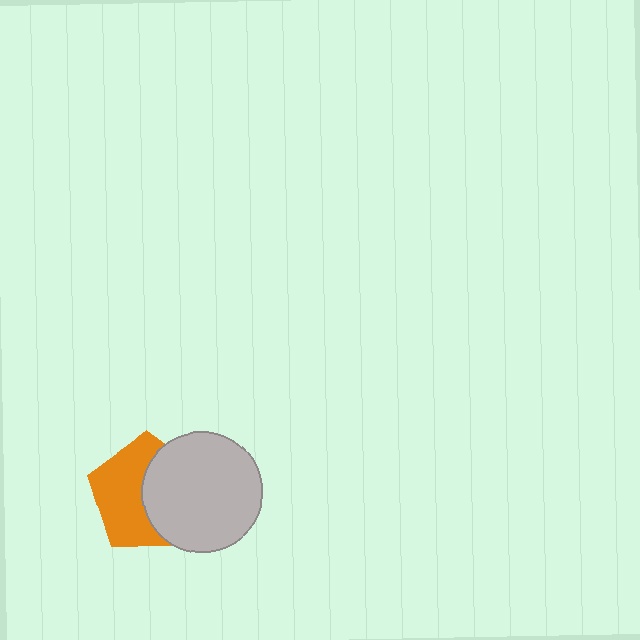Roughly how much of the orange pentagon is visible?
About half of it is visible (roughly 53%).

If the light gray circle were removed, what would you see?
You would see the complete orange pentagon.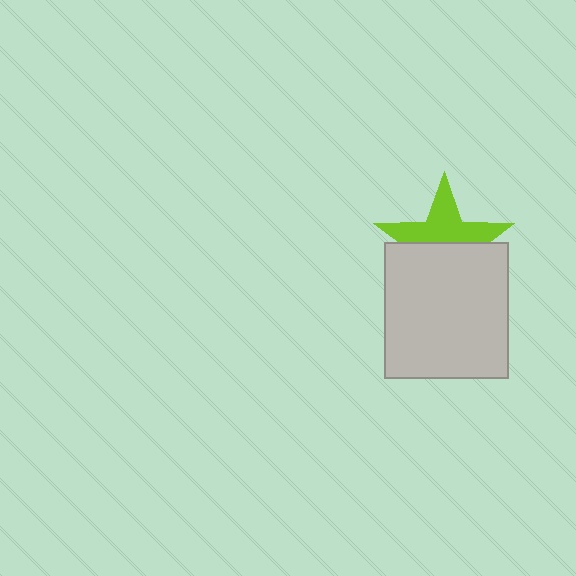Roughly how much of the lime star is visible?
About half of it is visible (roughly 49%).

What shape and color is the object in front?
The object in front is a light gray rectangle.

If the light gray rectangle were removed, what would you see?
You would see the complete lime star.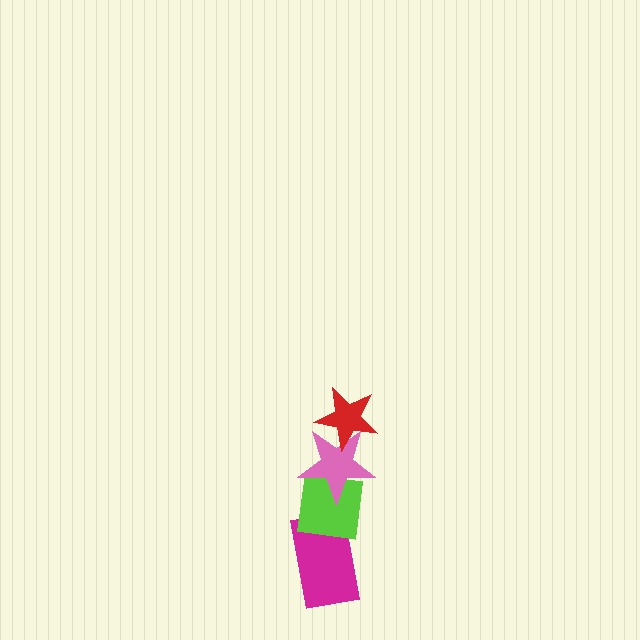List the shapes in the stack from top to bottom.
From top to bottom: the red star, the pink star, the lime square, the magenta rectangle.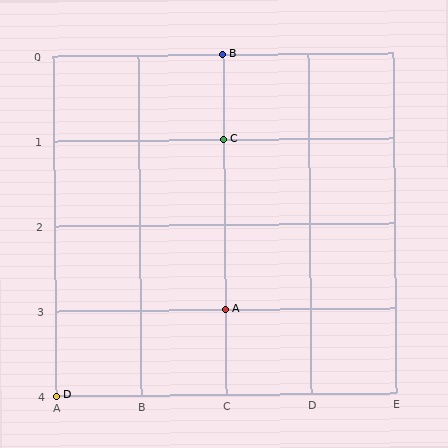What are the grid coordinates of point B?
Point B is at grid coordinates (C, 0).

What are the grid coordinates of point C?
Point C is at grid coordinates (C, 1).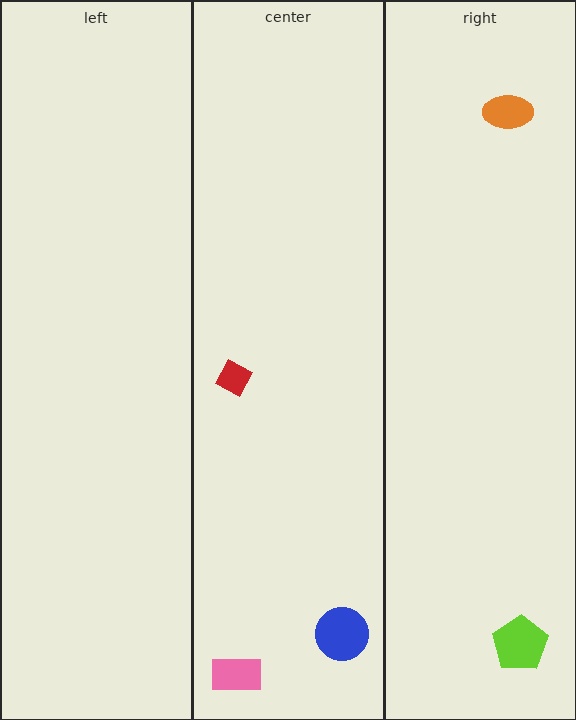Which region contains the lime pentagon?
The right region.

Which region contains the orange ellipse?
The right region.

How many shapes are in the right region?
2.